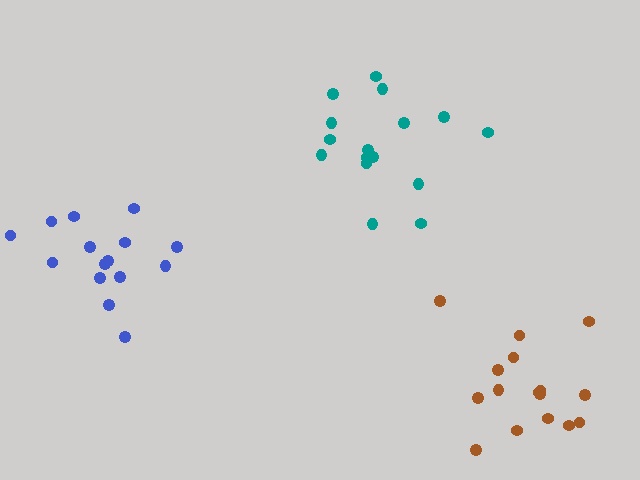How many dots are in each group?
Group 1: 16 dots, Group 2: 15 dots, Group 3: 16 dots (47 total).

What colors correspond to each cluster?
The clusters are colored: brown, blue, teal.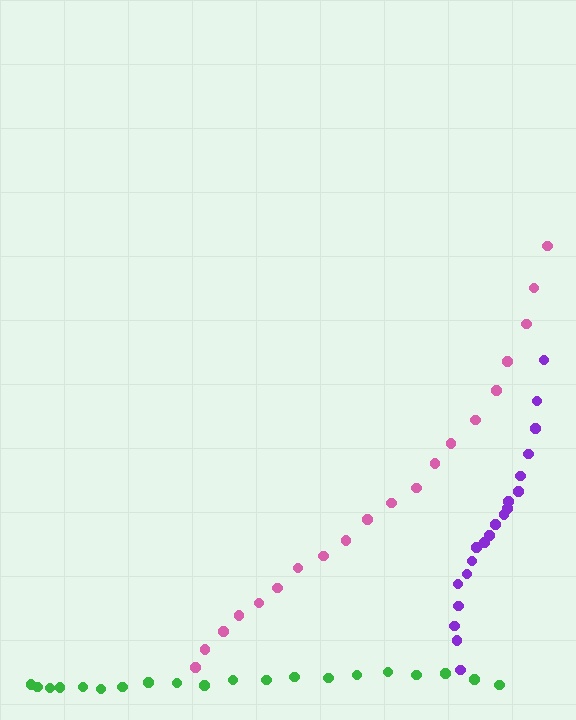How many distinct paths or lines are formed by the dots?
There are 3 distinct paths.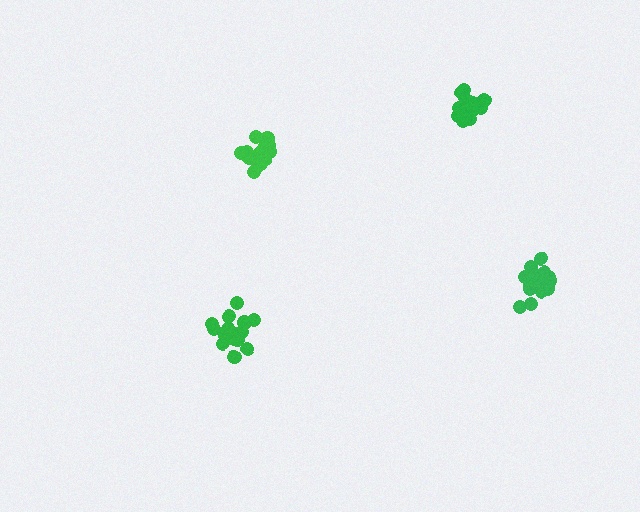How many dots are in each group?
Group 1: 20 dots, Group 2: 16 dots, Group 3: 16 dots, Group 4: 16 dots (68 total).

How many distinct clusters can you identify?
There are 4 distinct clusters.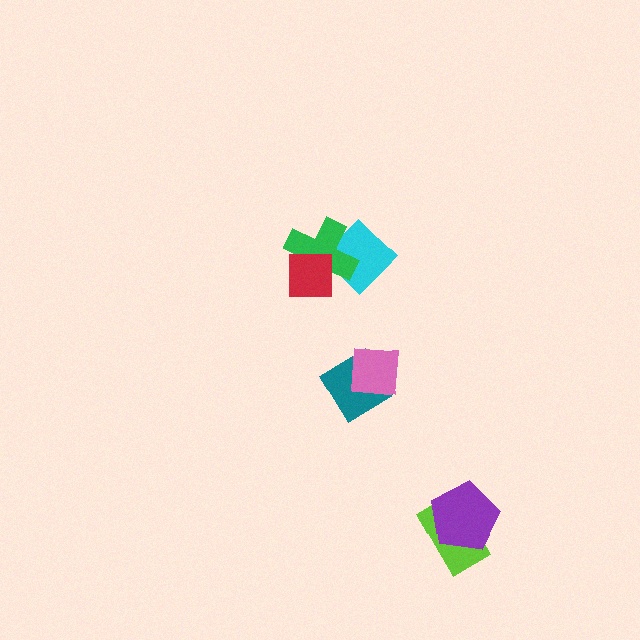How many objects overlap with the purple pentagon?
1 object overlaps with the purple pentagon.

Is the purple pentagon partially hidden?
No, no other shape covers it.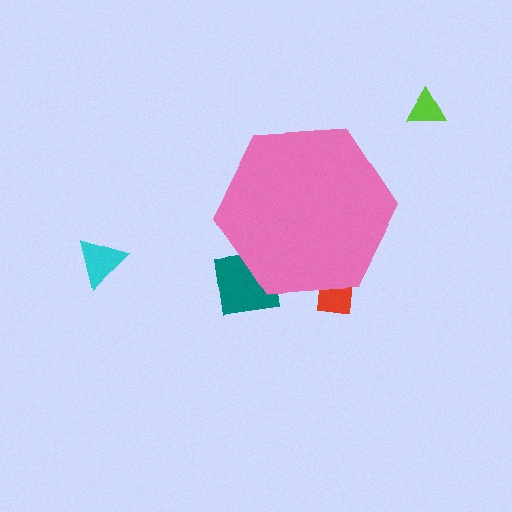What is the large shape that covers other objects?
A pink hexagon.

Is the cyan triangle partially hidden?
No, the cyan triangle is fully visible.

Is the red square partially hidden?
Yes, the red square is partially hidden behind the pink hexagon.